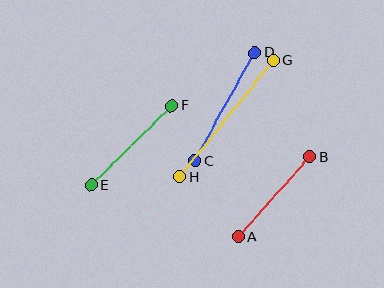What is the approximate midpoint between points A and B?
The midpoint is at approximately (274, 197) pixels.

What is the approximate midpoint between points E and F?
The midpoint is at approximately (131, 145) pixels.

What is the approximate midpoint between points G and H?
The midpoint is at approximately (226, 119) pixels.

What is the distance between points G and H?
The distance is approximately 150 pixels.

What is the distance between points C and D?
The distance is approximately 123 pixels.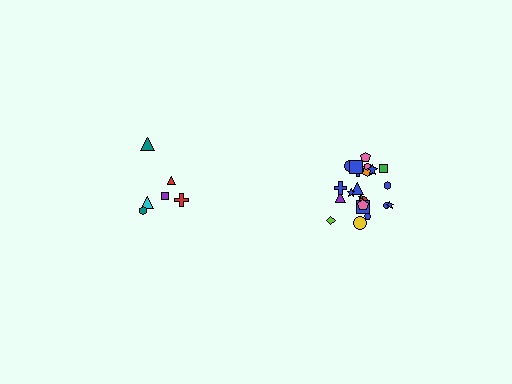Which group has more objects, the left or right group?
The right group.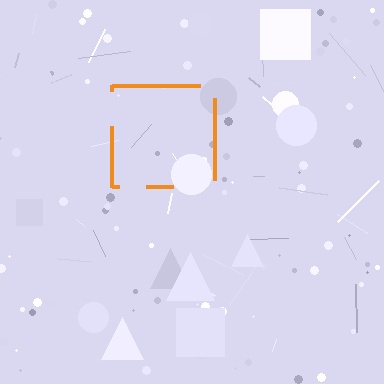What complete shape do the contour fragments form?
The contour fragments form a square.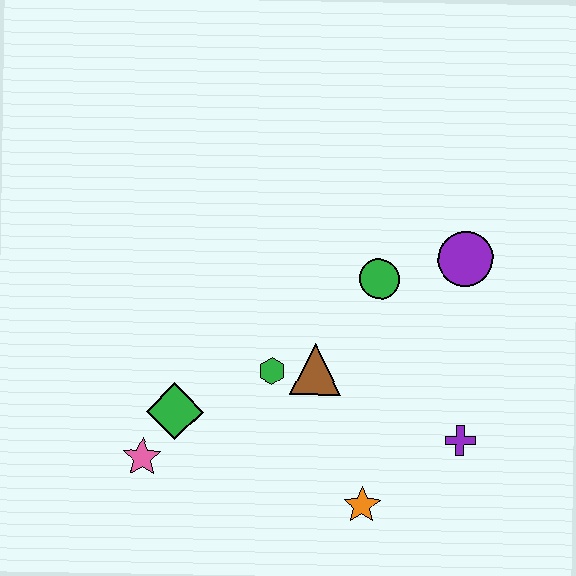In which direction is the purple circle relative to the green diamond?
The purple circle is to the right of the green diamond.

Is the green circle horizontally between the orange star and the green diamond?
No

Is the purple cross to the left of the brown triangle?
No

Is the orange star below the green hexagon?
Yes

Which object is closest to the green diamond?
The pink star is closest to the green diamond.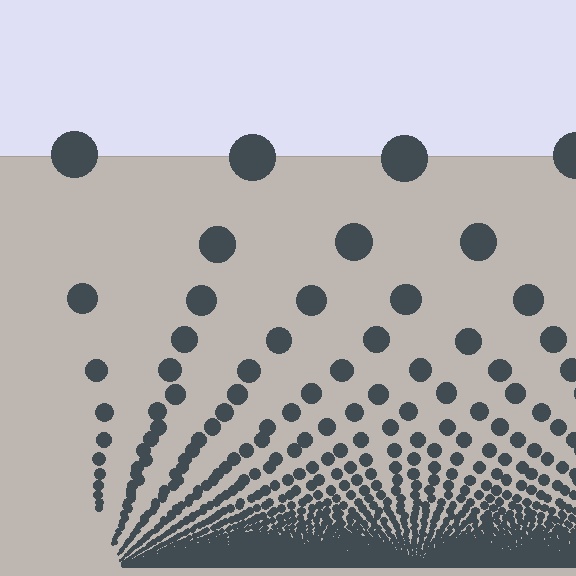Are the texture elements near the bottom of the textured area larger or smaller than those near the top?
Smaller. The gradient is inverted — elements near the bottom are smaller and denser.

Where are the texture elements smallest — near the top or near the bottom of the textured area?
Near the bottom.